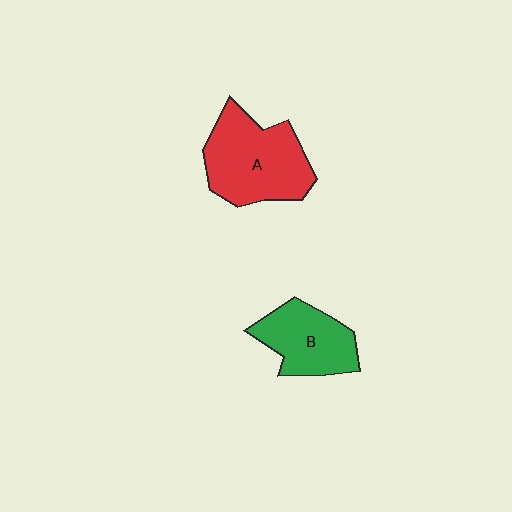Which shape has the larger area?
Shape A (red).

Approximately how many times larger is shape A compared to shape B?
Approximately 1.4 times.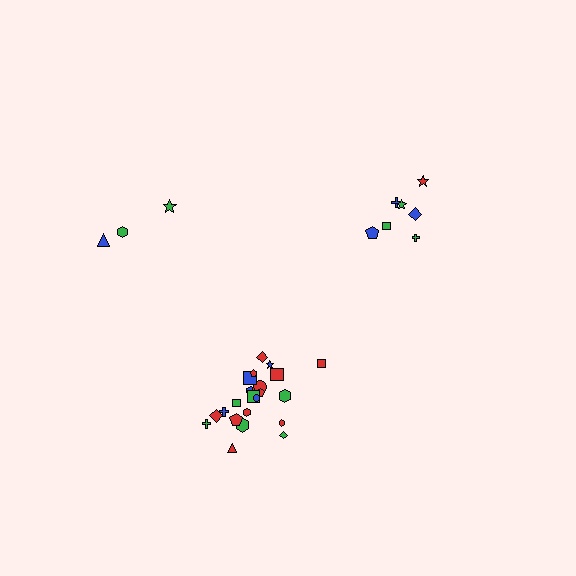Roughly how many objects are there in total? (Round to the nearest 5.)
Roughly 35 objects in total.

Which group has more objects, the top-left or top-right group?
The top-right group.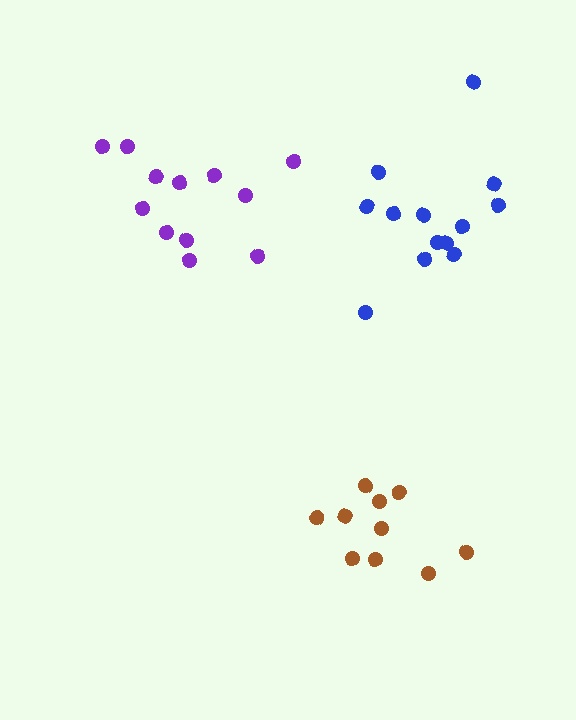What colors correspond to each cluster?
The clusters are colored: purple, blue, brown.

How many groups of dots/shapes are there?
There are 3 groups.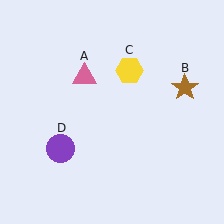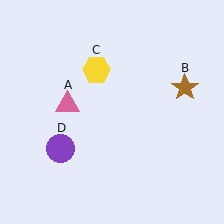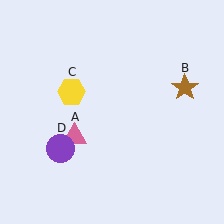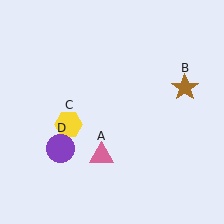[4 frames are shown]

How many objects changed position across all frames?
2 objects changed position: pink triangle (object A), yellow hexagon (object C).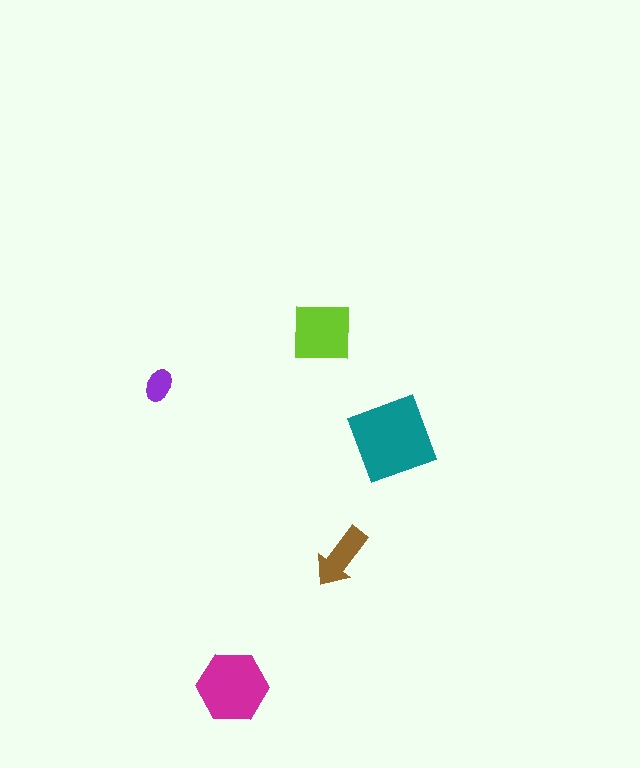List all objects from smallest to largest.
The purple ellipse, the brown arrow, the lime square, the magenta hexagon, the teal diamond.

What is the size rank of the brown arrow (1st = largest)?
4th.